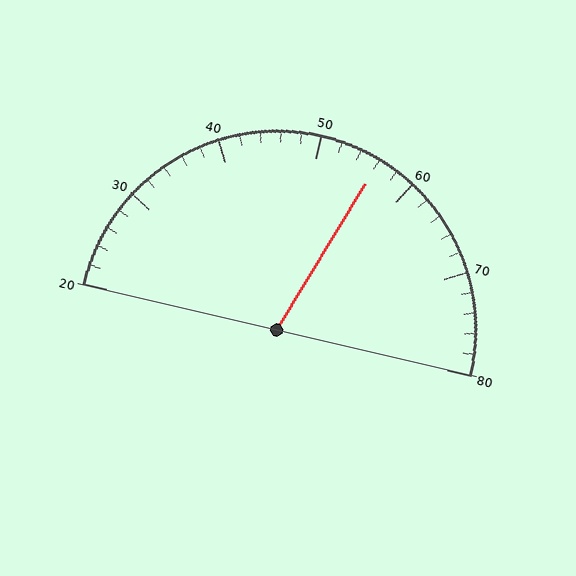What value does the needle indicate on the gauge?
The needle indicates approximately 56.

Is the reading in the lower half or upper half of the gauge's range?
The reading is in the upper half of the range (20 to 80).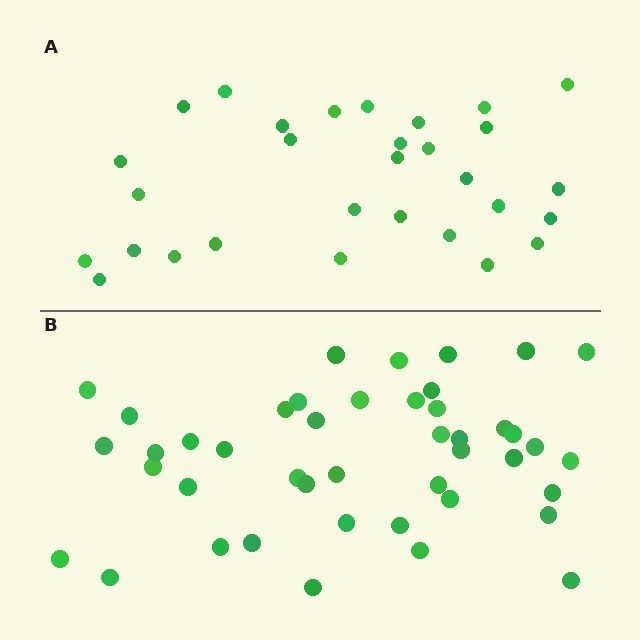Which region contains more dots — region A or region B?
Region B (the bottom region) has more dots.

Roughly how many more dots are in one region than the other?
Region B has approximately 15 more dots than region A.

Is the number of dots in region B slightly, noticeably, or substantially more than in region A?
Region B has substantially more. The ratio is roughly 1.5 to 1.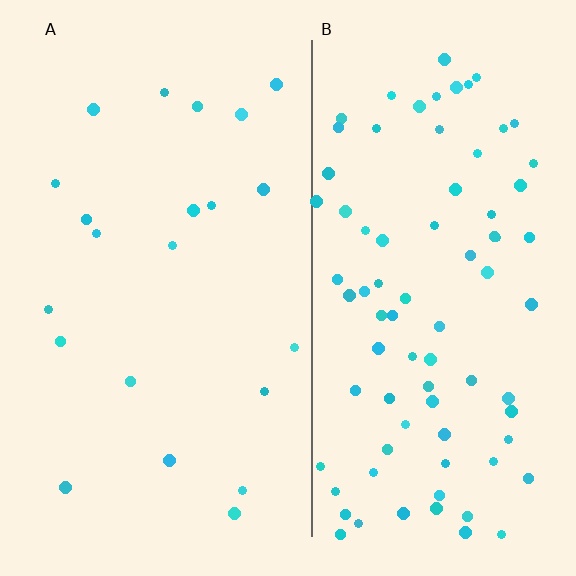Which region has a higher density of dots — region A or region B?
B (the right).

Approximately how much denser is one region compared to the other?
Approximately 3.9× — region B over region A.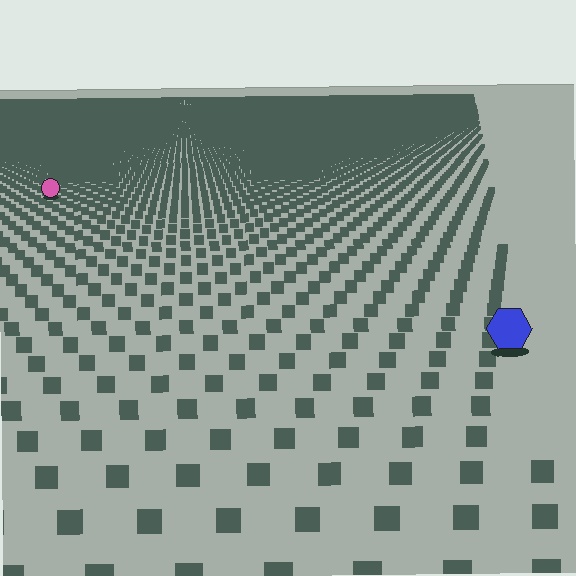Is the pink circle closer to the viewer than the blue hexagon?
No. The blue hexagon is closer — you can tell from the texture gradient: the ground texture is coarser near it.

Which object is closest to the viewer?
The blue hexagon is closest. The texture marks near it are larger and more spread out.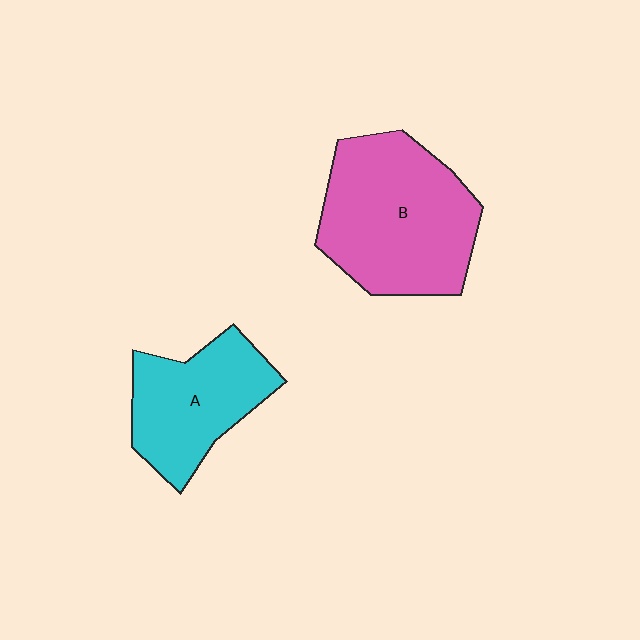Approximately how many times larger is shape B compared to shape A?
Approximately 1.5 times.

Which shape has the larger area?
Shape B (pink).